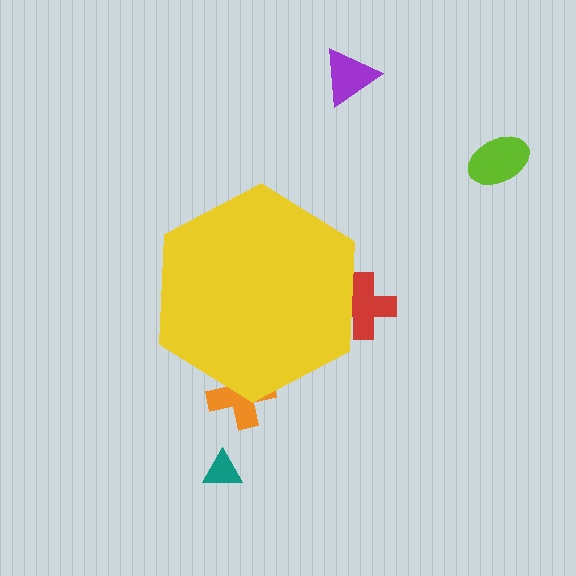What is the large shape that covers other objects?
A yellow hexagon.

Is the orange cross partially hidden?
Yes, the orange cross is partially hidden behind the yellow hexagon.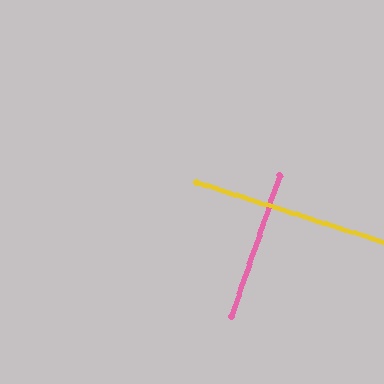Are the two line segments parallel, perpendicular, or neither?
Perpendicular — they meet at approximately 89°.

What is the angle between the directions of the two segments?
Approximately 89 degrees.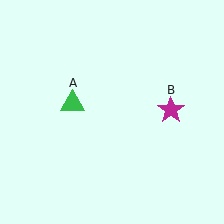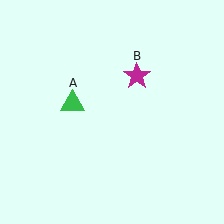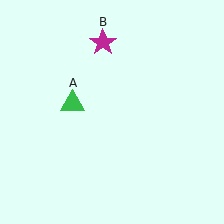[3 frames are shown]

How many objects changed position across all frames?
1 object changed position: magenta star (object B).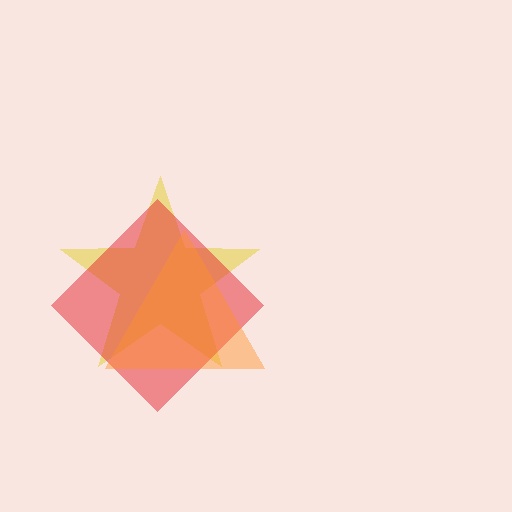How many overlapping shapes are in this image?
There are 3 overlapping shapes in the image.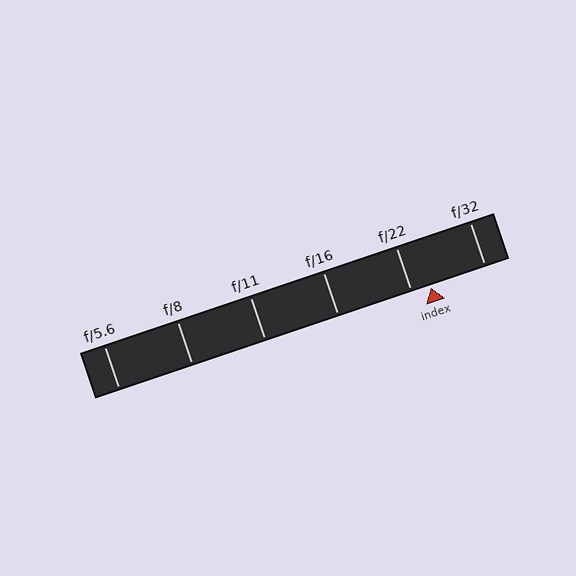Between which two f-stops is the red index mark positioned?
The index mark is between f/22 and f/32.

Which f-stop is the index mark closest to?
The index mark is closest to f/22.